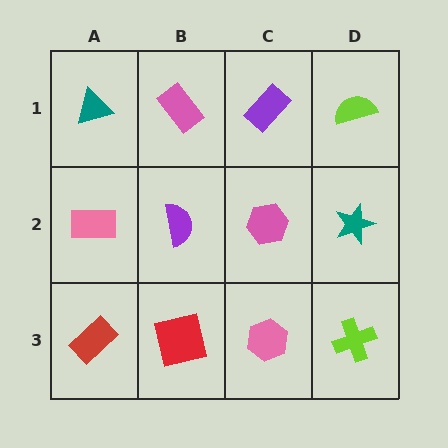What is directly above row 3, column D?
A teal star.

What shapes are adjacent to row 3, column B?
A purple semicircle (row 2, column B), a red rectangle (row 3, column A), a pink hexagon (row 3, column C).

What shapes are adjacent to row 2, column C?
A purple rectangle (row 1, column C), a pink hexagon (row 3, column C), a purple semicircle (row 2, column B), a teal star (row 2, column D).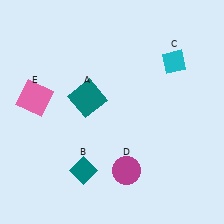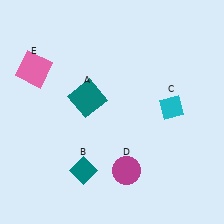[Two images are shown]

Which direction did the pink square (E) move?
The pink square (E) moved up.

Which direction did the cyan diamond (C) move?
The cyan diamond (C) moved down.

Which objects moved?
The objects that moved are: the cyan diamond (C), the pink square (E).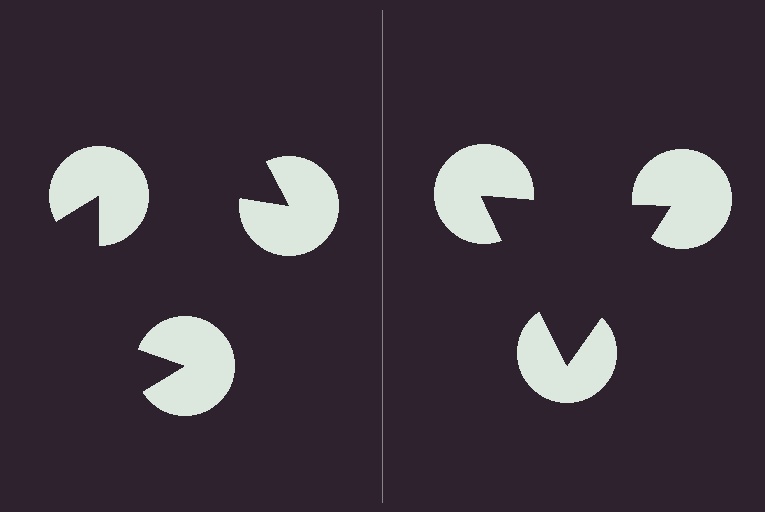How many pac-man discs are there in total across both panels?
6 — 3 on each side.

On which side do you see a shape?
An illusory triangle appears on the right side. On the left side the wedge cuts are rotated, so no coherent shape forms.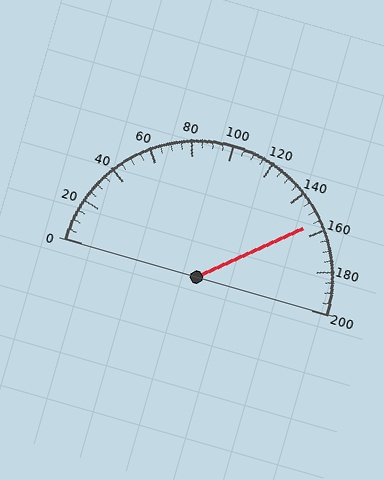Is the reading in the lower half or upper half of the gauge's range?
The reading is in the upper half of the range (0 to 200).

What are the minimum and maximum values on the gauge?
The gauge ranges from 0 to 200.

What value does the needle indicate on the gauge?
The needle indicates approximately 155.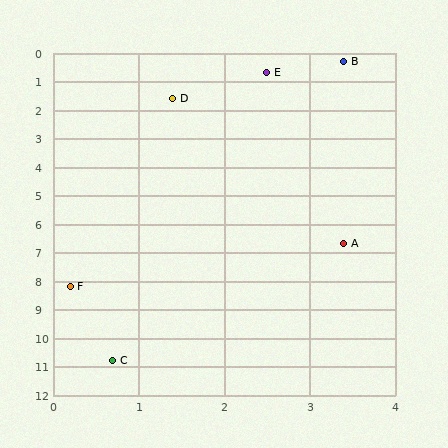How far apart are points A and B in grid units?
Points A and B are about 6.4 grid units apart.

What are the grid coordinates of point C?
Point C is at approximately (0.7, 10.8).